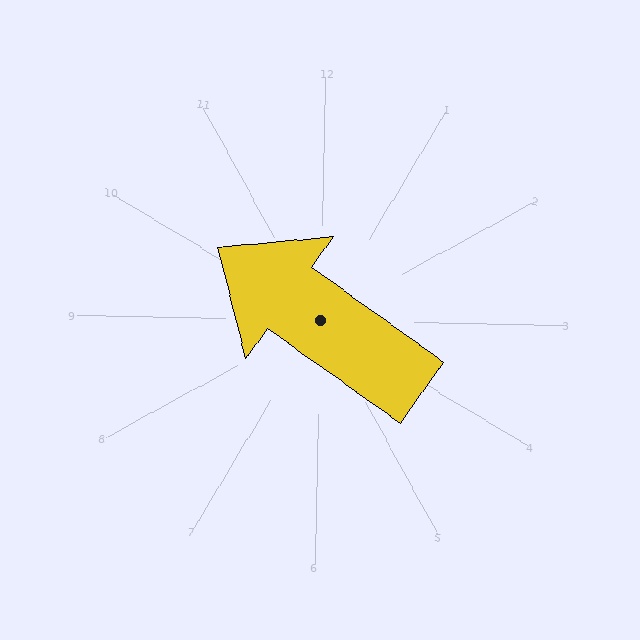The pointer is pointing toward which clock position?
Roughly 10 o'clock.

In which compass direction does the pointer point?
Northwest.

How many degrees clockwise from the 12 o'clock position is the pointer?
Approximately 304 degrees.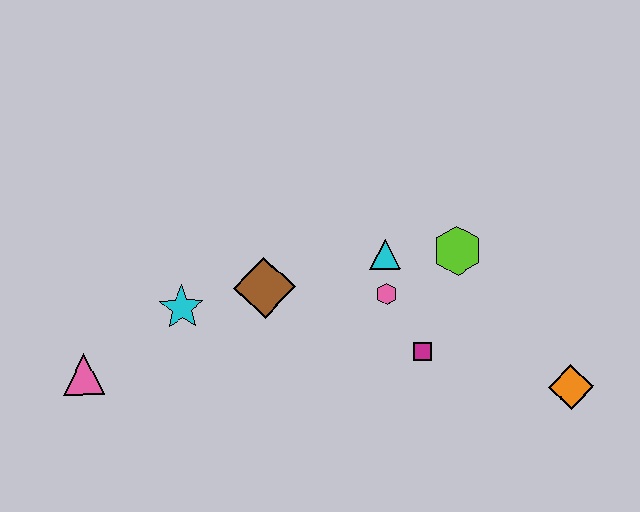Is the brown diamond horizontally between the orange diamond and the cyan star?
Yes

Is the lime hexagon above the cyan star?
Yes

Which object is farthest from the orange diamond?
The pink triangle is farthest from the orange diamond.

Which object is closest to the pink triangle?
The cyan star is closest to the pink triangle.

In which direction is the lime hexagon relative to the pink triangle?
The lime hexagon is to the right of the pink triangle.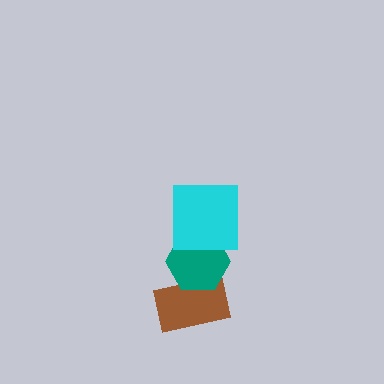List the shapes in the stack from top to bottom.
From top to bottom: the cyan square, the teal hexagon, the brown rectangle.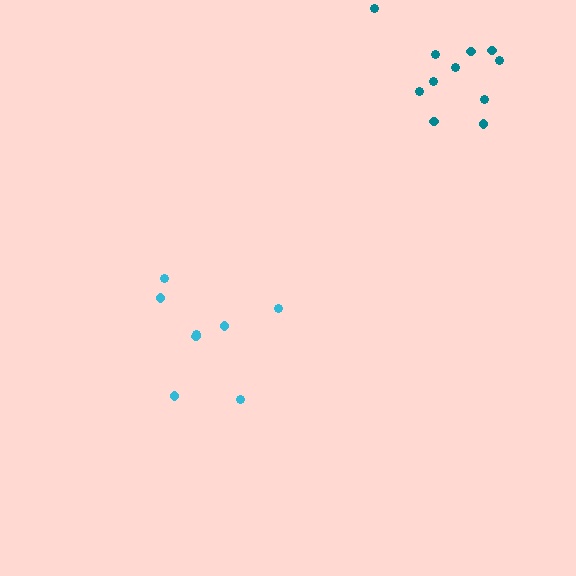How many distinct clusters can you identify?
There are 2 distinct clusters.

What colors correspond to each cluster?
The clusters are colored: teal, cyan.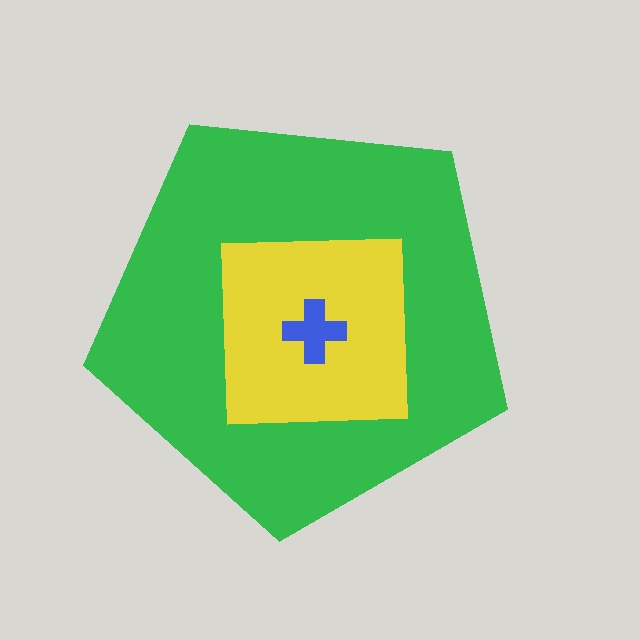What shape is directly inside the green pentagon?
The yellow square.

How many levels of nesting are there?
3.